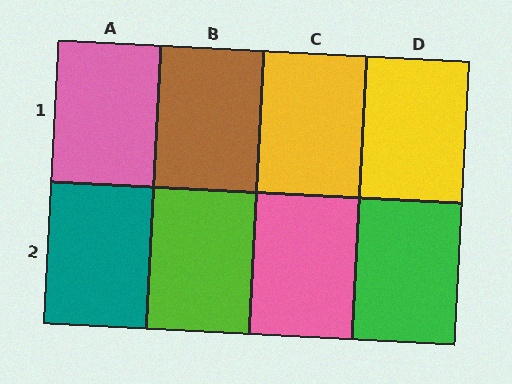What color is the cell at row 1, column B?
Brown.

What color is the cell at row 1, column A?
Pink.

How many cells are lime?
1 cell is lime.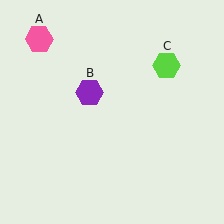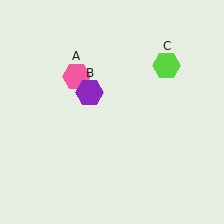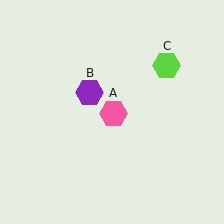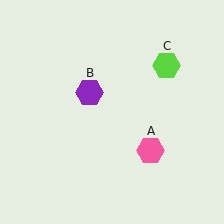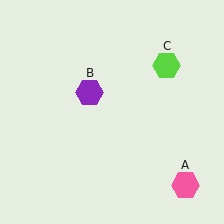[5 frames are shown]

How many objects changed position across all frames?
1 object changed position: pink hexagon (object A).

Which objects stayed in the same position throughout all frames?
Purple hexagon (object B) and lime hexagon (object C) remained stationary.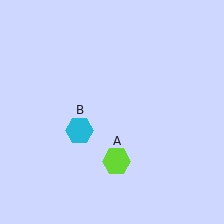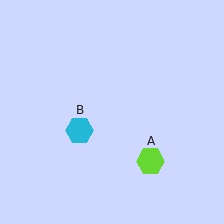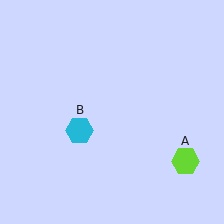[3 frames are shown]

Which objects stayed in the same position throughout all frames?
Cyan hexagon (object B) remained stationary.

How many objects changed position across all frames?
1 object changed position: lime hexagon (object A).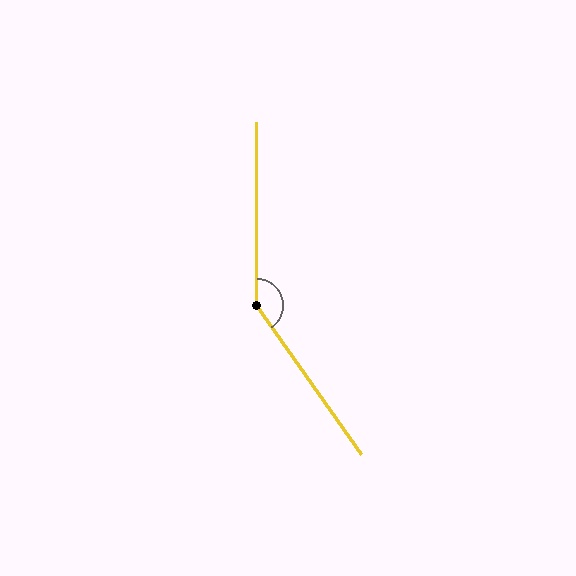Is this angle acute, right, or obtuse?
It is obtuse.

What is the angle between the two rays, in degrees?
Approximately 145 degrees.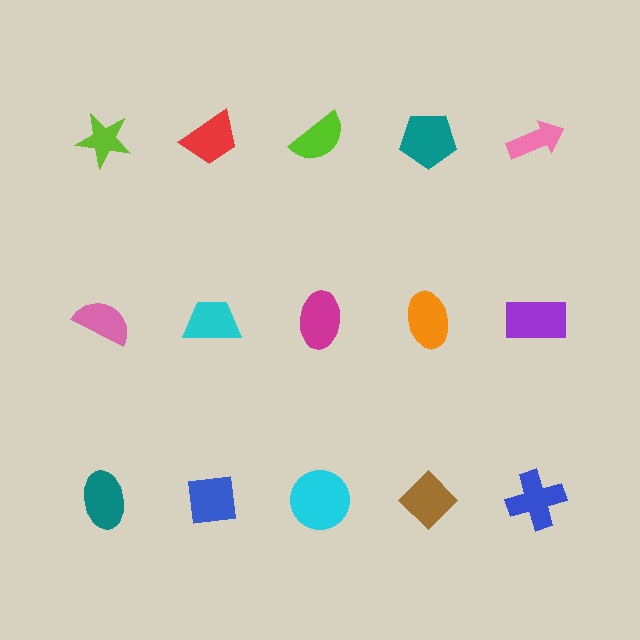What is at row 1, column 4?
A teal pentagon.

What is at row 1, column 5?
A pink arrow.